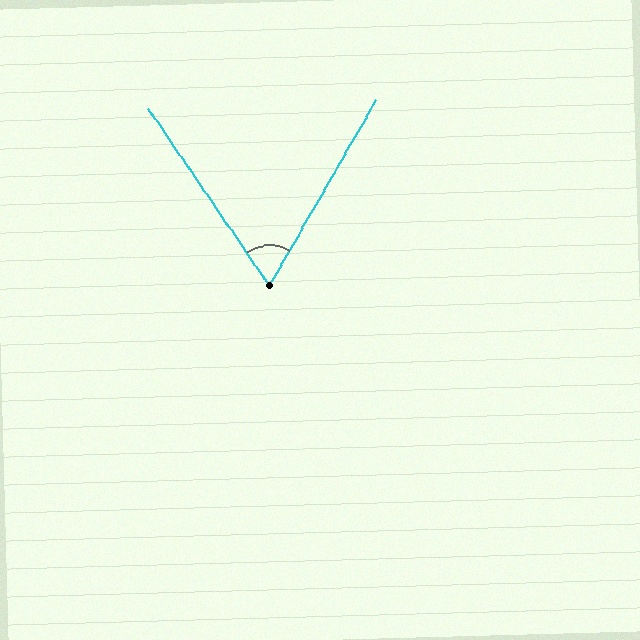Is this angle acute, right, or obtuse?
It is acute.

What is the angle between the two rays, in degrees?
Approximately 64 degrees.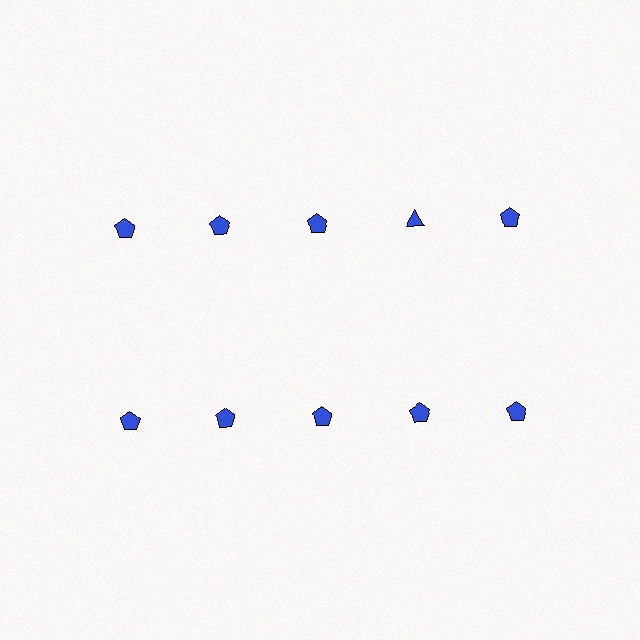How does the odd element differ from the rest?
It has a different shape: triangle instead of pentagon.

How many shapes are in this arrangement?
There are 10 shapes arranged in a grid pattern.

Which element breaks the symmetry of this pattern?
The blue triangle in the top row, second from right column breaks the symmetry. All other shapes are blue pentagons.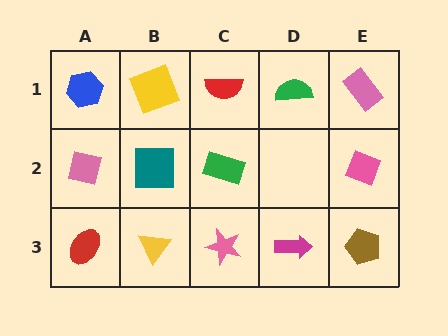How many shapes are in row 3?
5 shapes.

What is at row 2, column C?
A green rectangle.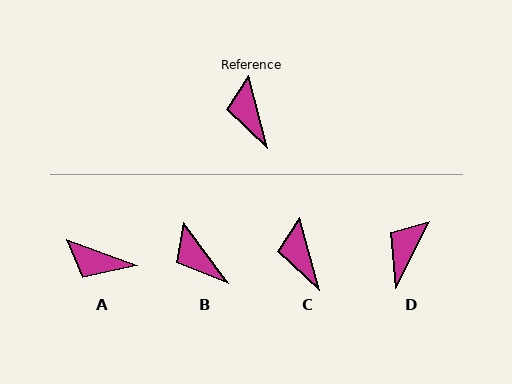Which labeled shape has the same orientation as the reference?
C.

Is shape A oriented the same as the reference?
No, it is off by about 55 degrees.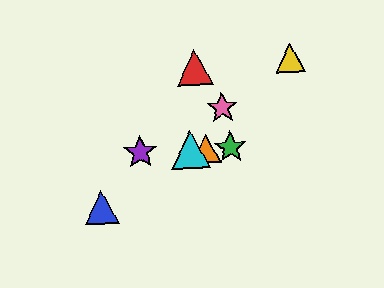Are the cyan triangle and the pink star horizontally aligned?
No, the cyan triangle is at y≈150 and the pink star is at y≈108.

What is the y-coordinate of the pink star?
The pink star is at y≈108.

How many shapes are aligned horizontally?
4 shapes (the green star, the purple star, the orange triangle, the cyan triangle) are aligned horizontally.